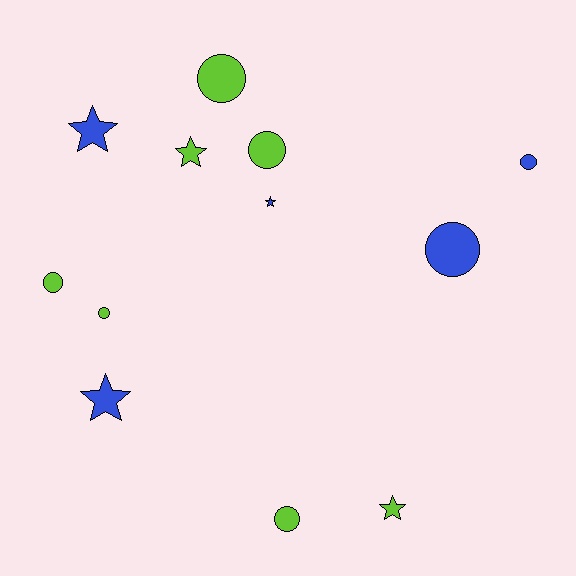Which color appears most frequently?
Lime, with 7 objects.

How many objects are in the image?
There are 12 objects.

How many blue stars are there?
There are 3 blue stars.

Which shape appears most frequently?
Circle, with 7 objects.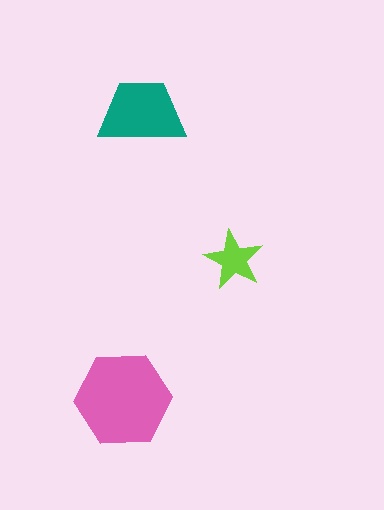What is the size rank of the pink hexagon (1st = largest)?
1st.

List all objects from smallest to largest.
The lime star, the teal trapezoid, the pink hexagon.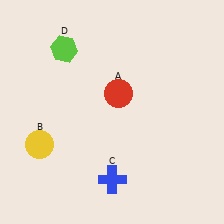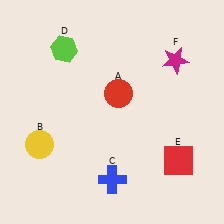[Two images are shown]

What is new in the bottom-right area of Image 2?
A red square (E) was added in the bottom-right area of Image 2.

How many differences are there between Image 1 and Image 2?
There are 2 differences between the two images.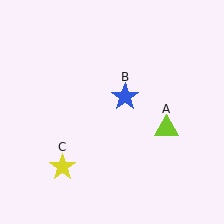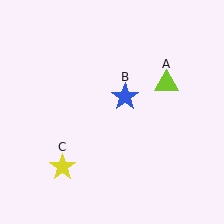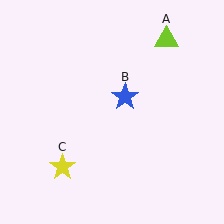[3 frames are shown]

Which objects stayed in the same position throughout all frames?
Blue star (object B) and yellow star (object C) remained stationary.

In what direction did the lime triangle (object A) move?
The lime triangle (object A) moved up.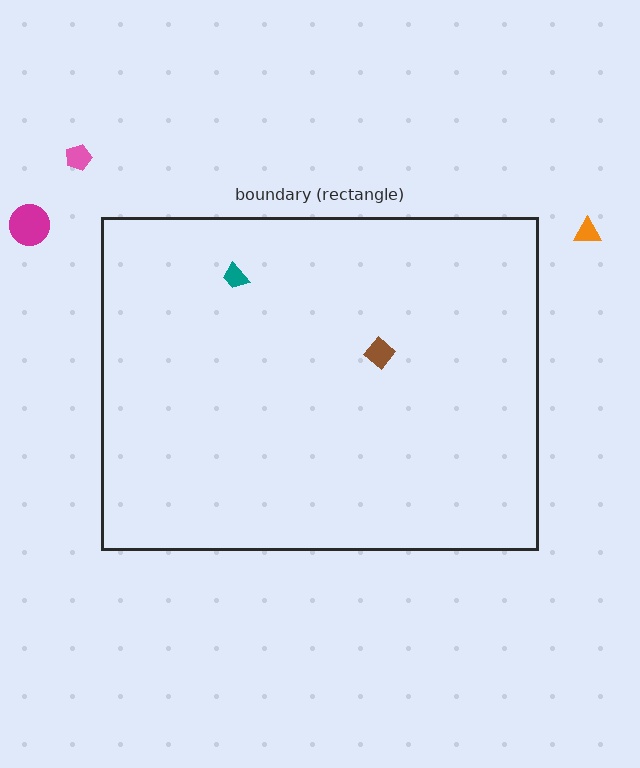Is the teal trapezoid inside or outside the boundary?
Inside.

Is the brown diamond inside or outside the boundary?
Inside.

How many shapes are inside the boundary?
2 inside, 3 outside.